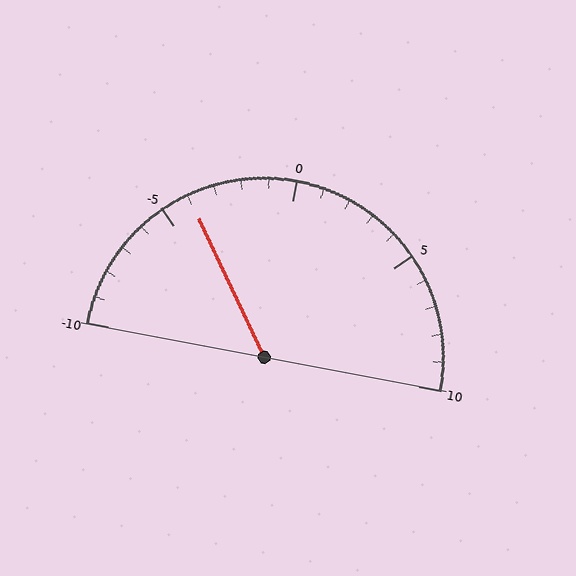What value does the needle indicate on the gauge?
The needle indicates approximately -4.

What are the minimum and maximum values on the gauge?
The gauge ranges from -10 to 10.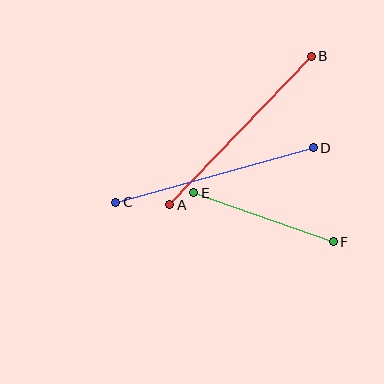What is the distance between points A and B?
The distance is approximately 205 pixels.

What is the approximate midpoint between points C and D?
The midpoint is at approximately (215, 175) pixels.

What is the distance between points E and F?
The distance is approximately 148 pixels.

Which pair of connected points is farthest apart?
Points A and B are farthest apart.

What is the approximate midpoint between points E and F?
The midpoint is at approximately (264, 217) pixels.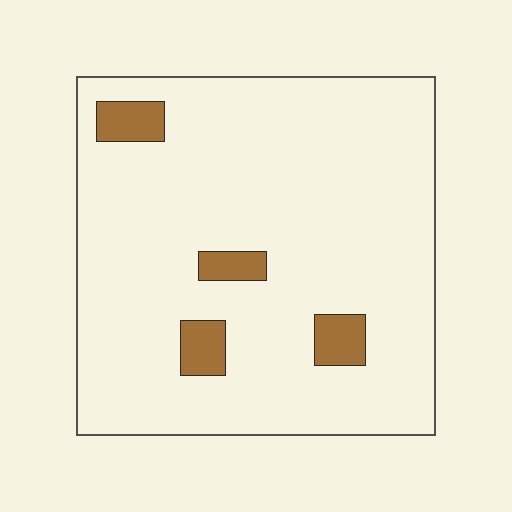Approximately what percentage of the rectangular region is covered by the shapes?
Approximately 10%.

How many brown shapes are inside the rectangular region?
4.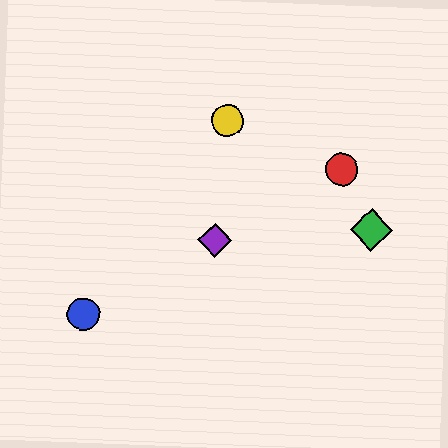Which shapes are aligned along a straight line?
The red circle, the blue circle, the purple diamond are aligned along a straight line.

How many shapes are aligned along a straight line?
3 shapes (the red circle, the blue circle, the purple diamond) are aligned along a straight line.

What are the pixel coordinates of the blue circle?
The blue circle is at (83, 314).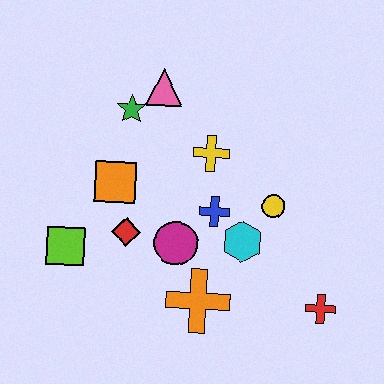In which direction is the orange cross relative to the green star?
The orange cross is below the green star.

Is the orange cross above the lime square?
No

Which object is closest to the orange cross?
The magenta circle is closest to the orange cross.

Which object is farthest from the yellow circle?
The lime square is farthest from the yellow circle.